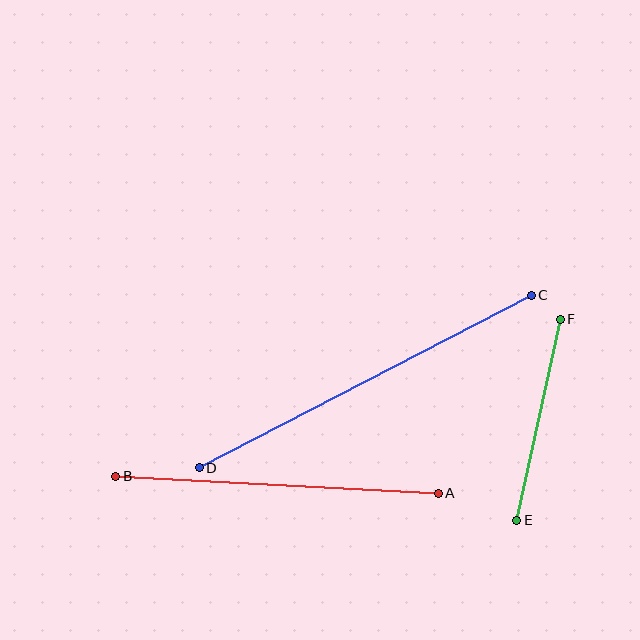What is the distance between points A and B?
The distance is approximately 323 pixels.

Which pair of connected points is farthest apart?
Points C and D are farthest apart.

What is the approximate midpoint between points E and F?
The midpoint is at approximately (539, 420) pixels.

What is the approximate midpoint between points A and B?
The midpoint is at approximately (277, 485) pixels.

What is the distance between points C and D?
The distance is approximately 375 pixels.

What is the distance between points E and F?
The distance is approximately 206 pixels.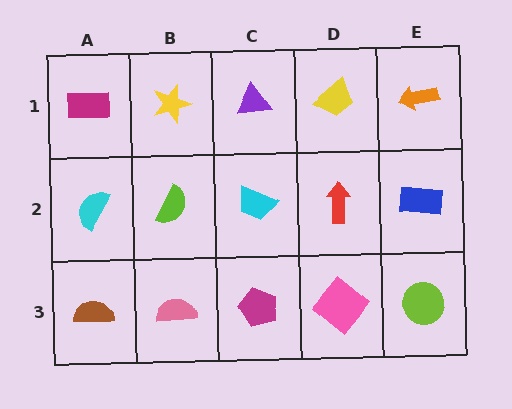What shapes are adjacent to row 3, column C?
A cyan trapezoid (row 2, column C), a pink semicircle (row 3, column B), a pink diamond (row 3, column D).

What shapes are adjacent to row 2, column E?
An orange arrow (row 1, column E), a lime circle (row 3, column E), a red arrow (row 2, column D).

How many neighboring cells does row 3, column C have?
3.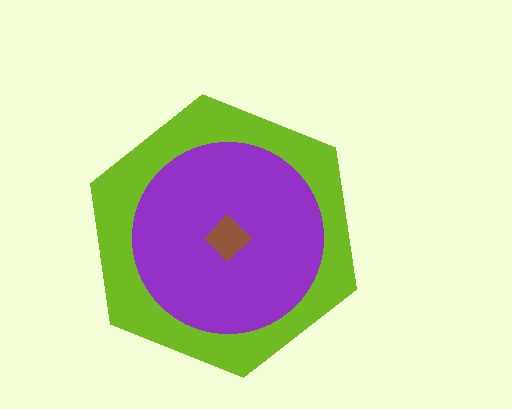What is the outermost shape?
The lime hexagon.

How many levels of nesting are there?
3.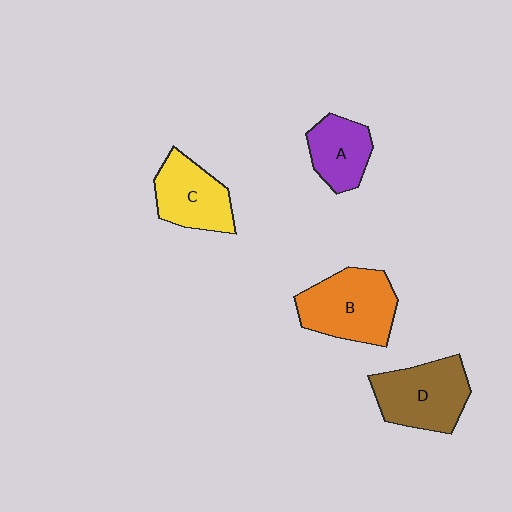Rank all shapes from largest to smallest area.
From largest to smallest: B (orange), D (brown), C (yellow), A (purple).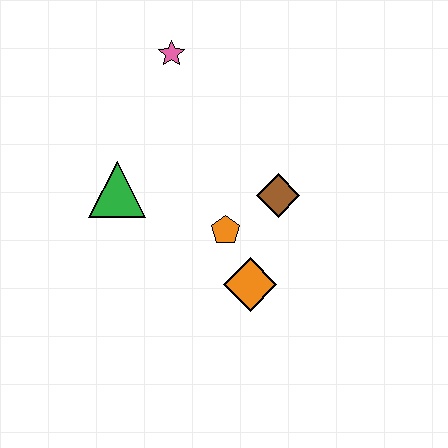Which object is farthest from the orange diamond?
The pink star is farthest from the orange diamond.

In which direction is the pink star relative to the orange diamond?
The pink star is above the orange diamond.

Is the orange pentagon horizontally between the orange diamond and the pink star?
Yes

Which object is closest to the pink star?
The green triangle is closest to the pink star.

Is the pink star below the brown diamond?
No